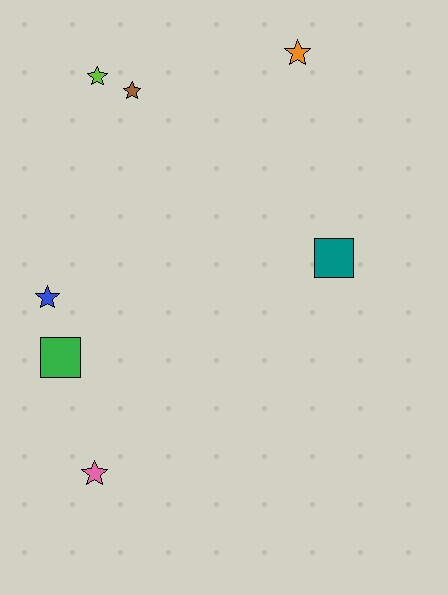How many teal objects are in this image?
There is 1 teal object.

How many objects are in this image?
There are 7 objects.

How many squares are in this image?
There are 2 squares.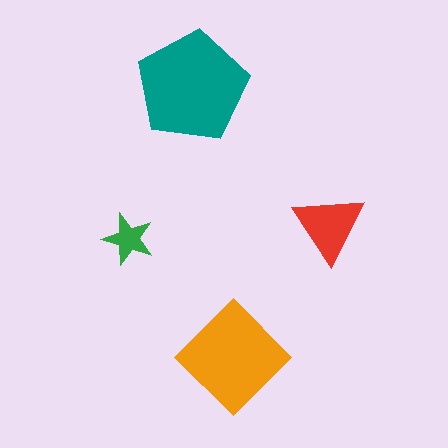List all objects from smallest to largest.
The green star, the red triangle, the orange diamond, the teal pentagon.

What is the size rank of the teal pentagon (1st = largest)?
1st.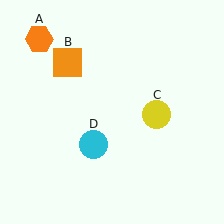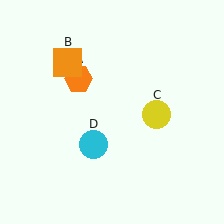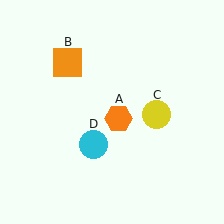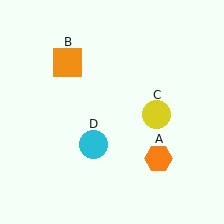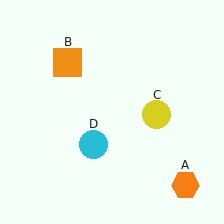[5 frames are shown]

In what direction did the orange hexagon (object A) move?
The orange hexagon (object A) moved down and to the right.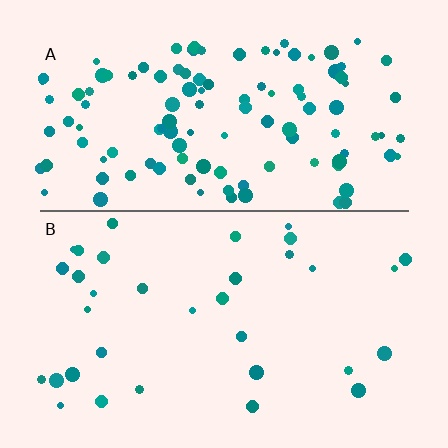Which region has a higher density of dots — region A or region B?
A (the top).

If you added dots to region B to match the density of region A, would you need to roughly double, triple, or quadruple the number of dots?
Approximately triple.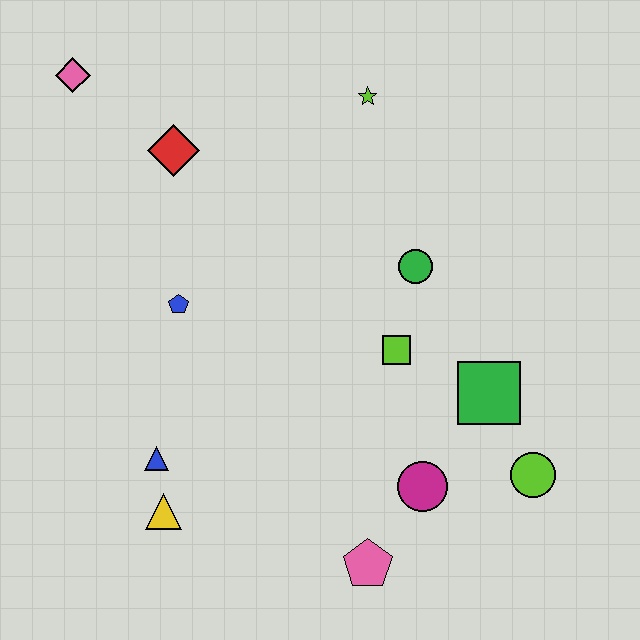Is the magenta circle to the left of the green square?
Yes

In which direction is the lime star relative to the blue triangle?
The lime star is above the blue triangle.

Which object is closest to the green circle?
The lime square is closest to the green circle.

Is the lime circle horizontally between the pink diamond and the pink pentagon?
No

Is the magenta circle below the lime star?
Yes